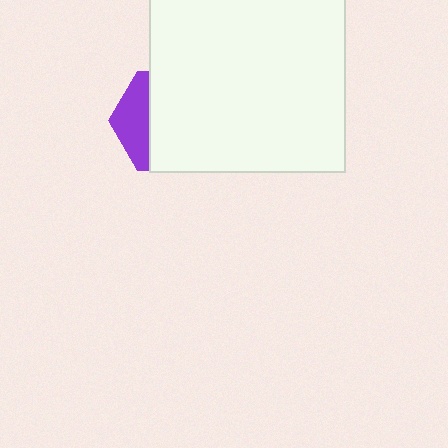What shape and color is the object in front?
The object in front is a white square.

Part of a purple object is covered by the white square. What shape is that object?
It is a hexagon.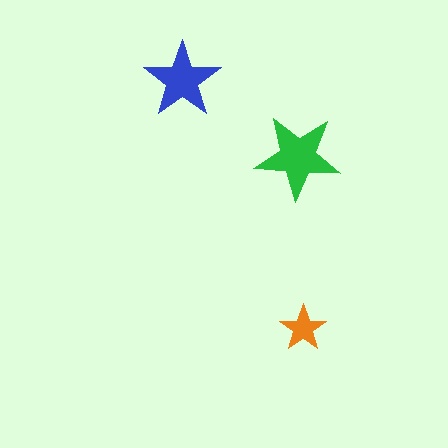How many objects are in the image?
There are 3 objects in the image.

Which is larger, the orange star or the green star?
The green one.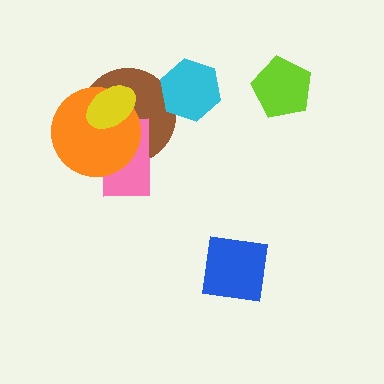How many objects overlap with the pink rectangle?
3 objects overlap with the pink rectangle.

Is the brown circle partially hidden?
Yes, it is partially covered by another shape.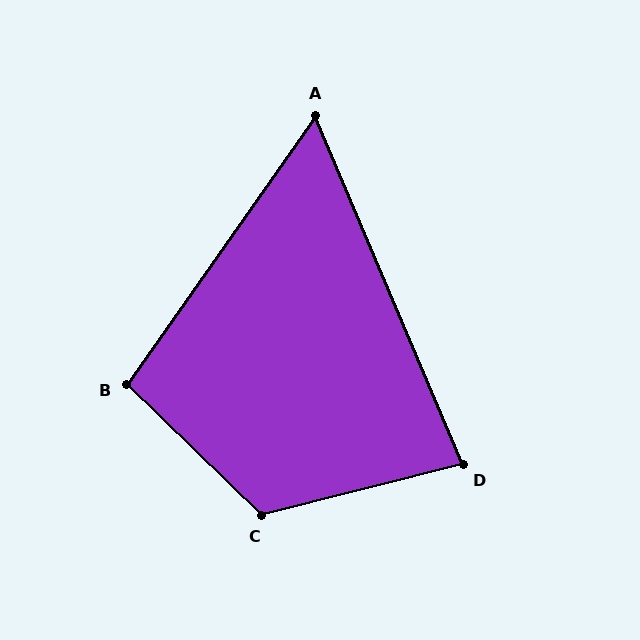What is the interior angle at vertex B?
Approximately 99 degrees (obtuse).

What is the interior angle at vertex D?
Approximately 81 degrees (acute).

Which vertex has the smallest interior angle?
A, at approximately 58 degrees.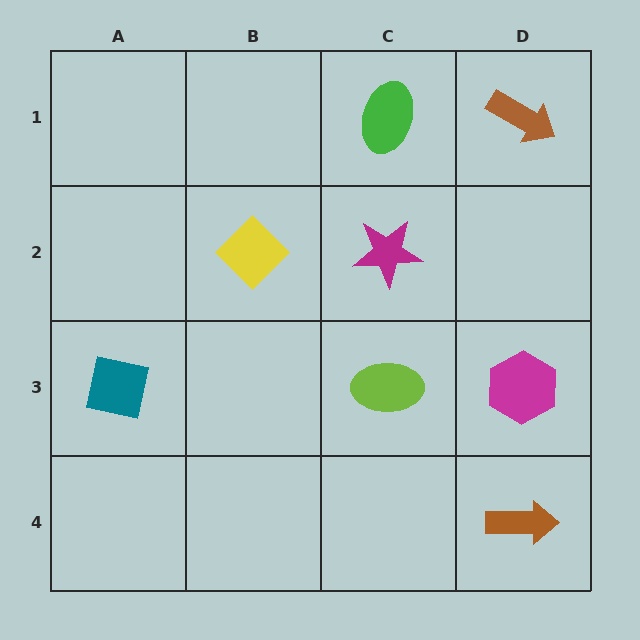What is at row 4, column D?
A brown arrow.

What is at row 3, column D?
A magenta hexagon.